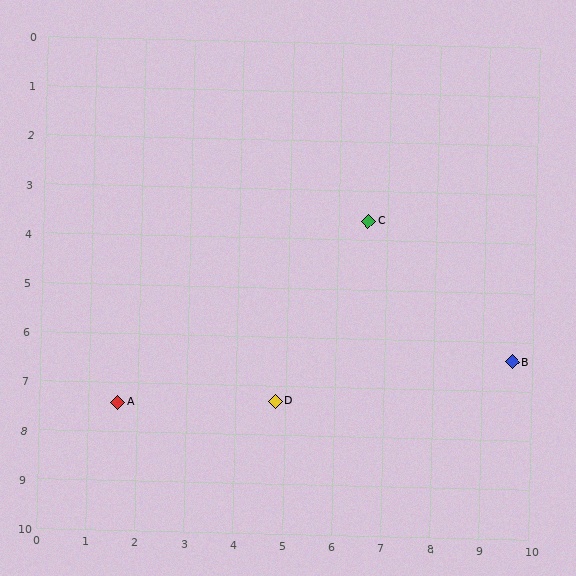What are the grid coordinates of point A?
Point A is at approximately (1.6, 7.4).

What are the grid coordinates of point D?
Point D is at approximately (4.8, 7.3).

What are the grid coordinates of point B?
Point B is at approximately (9.6, 6.4).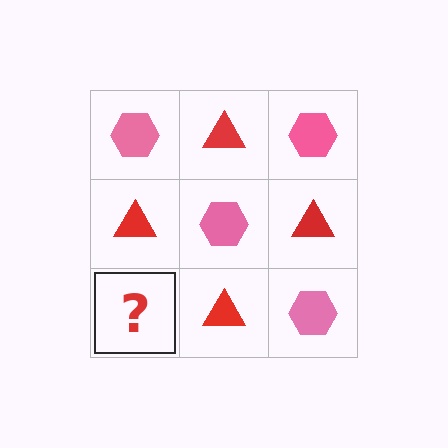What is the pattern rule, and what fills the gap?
The rule is that it alternates pink hexagon and red triangle in a checkerboard pattern. The gap should be filled with a pink hexagon.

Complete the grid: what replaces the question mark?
The question mark should be replaced with a pink hexagon.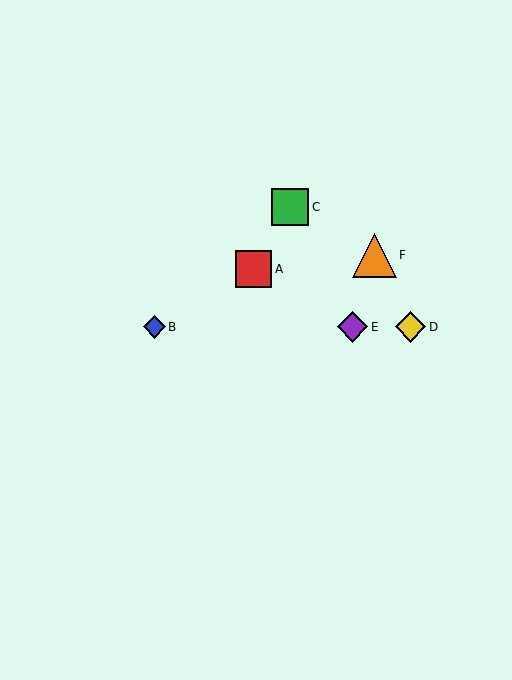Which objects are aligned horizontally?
Objects B, D, E are aligned horizontally.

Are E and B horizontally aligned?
Yes, both are at y≈327.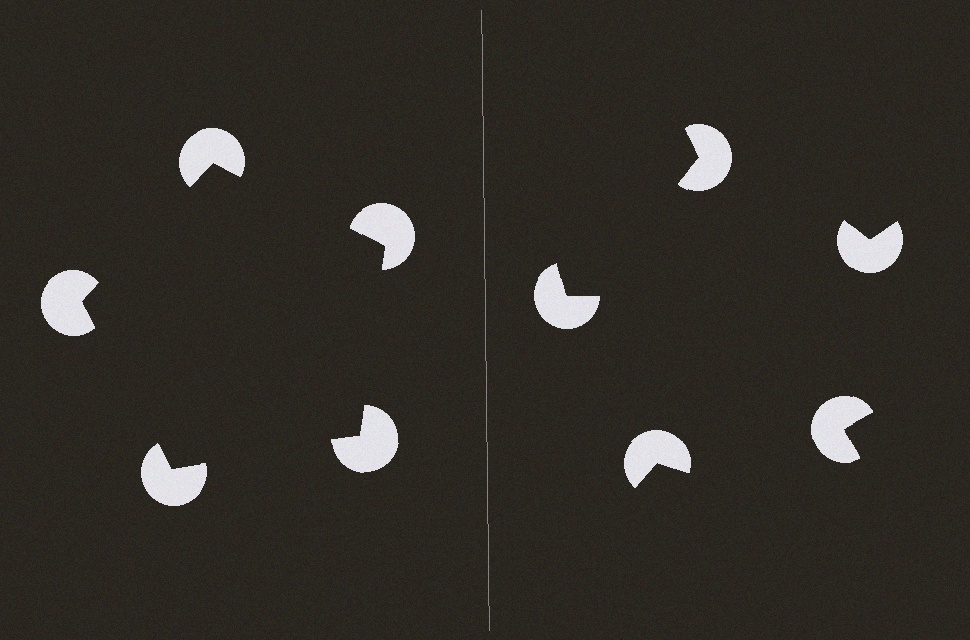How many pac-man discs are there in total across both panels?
10 — 5 on each side.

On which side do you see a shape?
An illusory pentagon appears on the left side. On the right side the wedge cuts are rotated, so no coherent shape forms.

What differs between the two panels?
The pac-man discs are positioned identically on both sides; only the wedge orientations differ. On the left they align to a pentagon; on the right they are misaligned.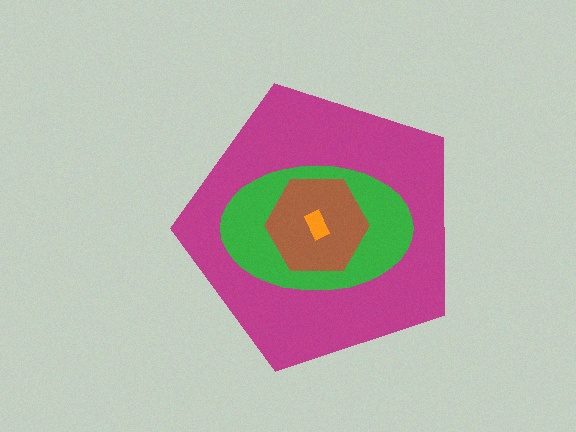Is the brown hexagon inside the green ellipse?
Yes.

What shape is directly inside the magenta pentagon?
The green ellipse.